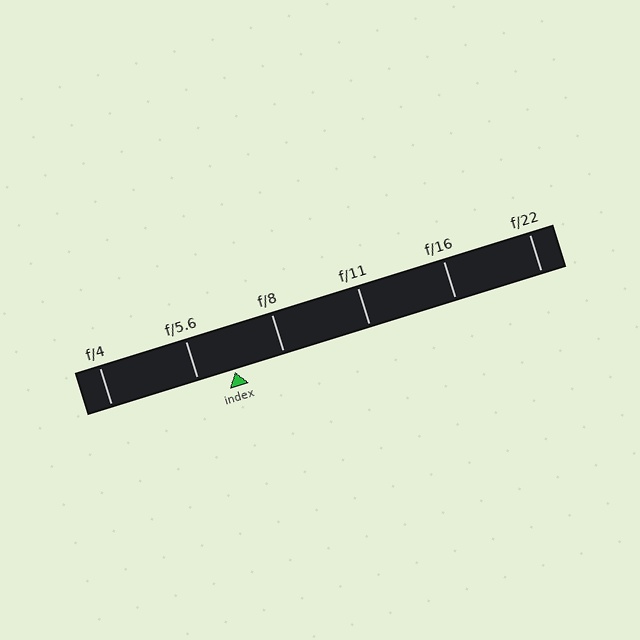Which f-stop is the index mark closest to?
The index mark is closest to f/5.6.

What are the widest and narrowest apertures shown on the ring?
The widest aperture shown is f/4 and the narrowest is f/22.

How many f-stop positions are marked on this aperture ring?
There are 6 f-stop positions marked.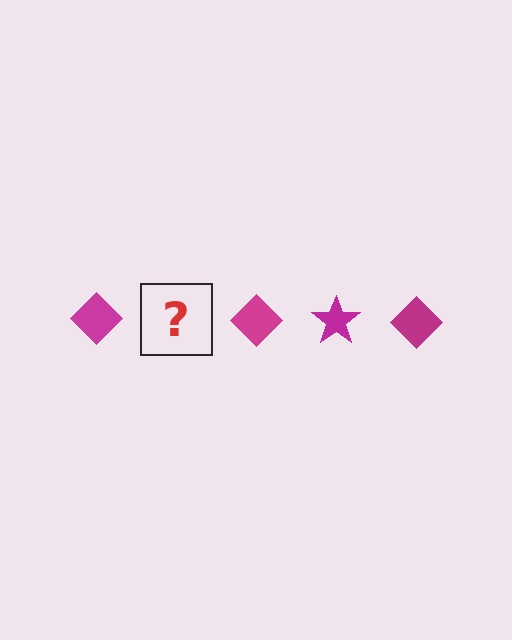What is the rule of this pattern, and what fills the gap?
The rule is that the pattern cycles through diamond, star shapes in magenta. The gap should be filled with a magenta star.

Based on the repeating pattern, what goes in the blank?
The blank should be a magenta star.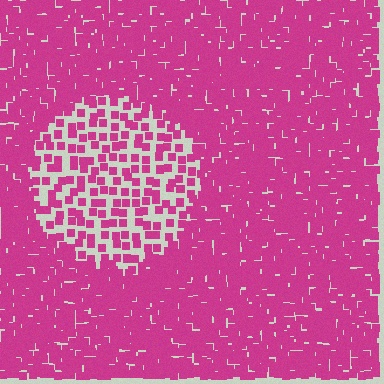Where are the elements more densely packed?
The elements are more densely packed outside the circle boundary.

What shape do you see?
I see a circle.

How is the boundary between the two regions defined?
The boundary is defined by a change in element density (approximately 2.5x ratio). All elements are the same color, size, and shape.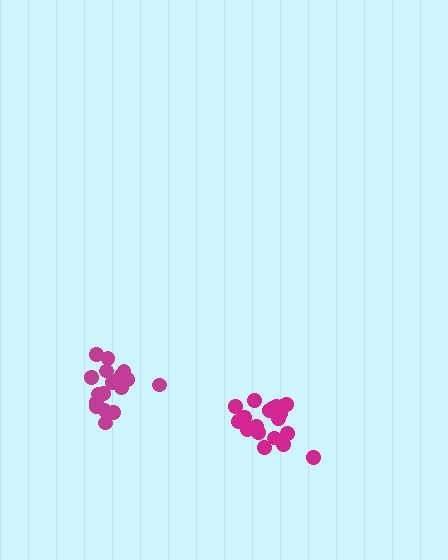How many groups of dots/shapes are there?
There are 2 groups.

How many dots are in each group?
Group 1: 19 dots, Group 2: 18 dots (37 total).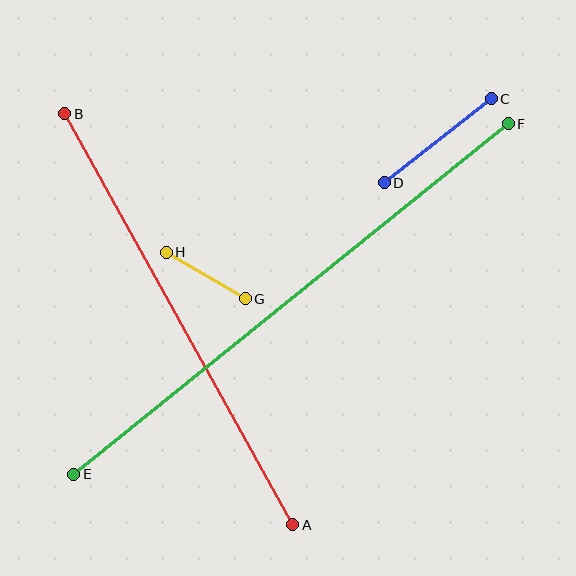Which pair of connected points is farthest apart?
Points E and F are farthest apart.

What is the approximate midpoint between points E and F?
The midpoint is at approximately (291, 299) pixels.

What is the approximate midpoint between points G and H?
The midpoint is at approximately (206, 275) pixels.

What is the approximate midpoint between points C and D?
The midpoint is at approximately (438, 141) pixels.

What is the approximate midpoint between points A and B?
The midpoint is at approximately (179, 319) pixels.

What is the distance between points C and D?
The distance is approximately 136 pixels.